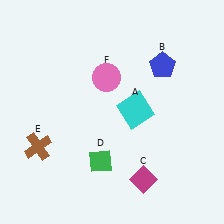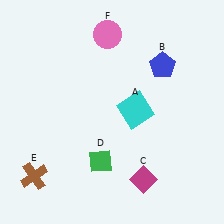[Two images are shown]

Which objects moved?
The objects that moved are: the brown cross (E), the pink circle (F).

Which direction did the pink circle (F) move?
The pink circle (F) moved up.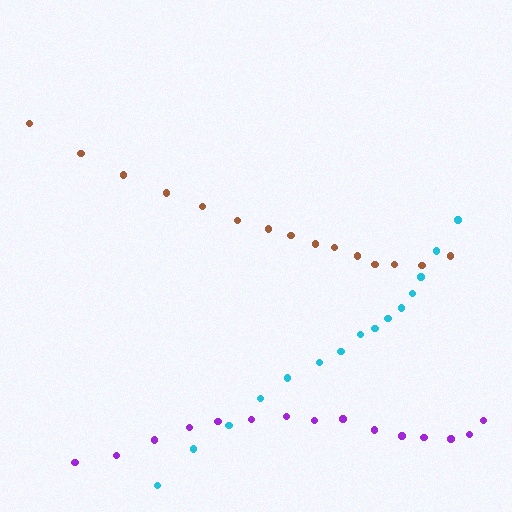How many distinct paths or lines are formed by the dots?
There are 3 distinct paths.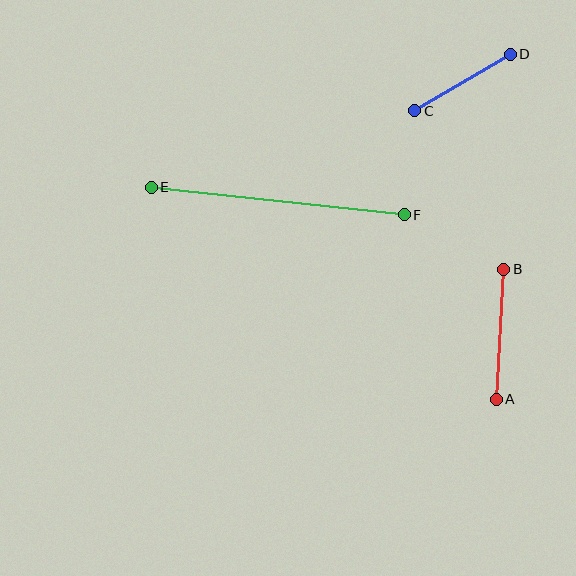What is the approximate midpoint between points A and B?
The midpoint is at approximately (500, 334) pixels.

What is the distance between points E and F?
The distance is approximately 254 pixels.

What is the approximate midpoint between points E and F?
The midpoint is at approximately (278, 201) pixels.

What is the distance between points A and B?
The distance is approximately 130 pixels.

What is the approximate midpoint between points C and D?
The midpoint is at approximately (463, 82) pixels.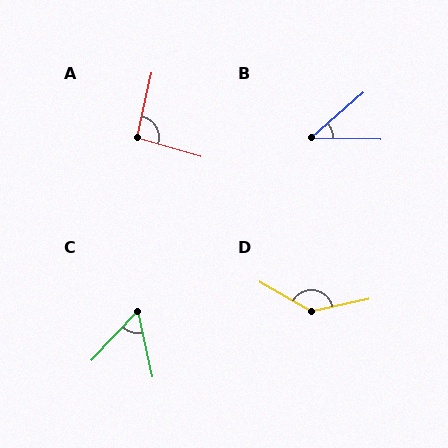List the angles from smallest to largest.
B (42°), C (56°), A (94°), D (139°).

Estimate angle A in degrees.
Approximately 94 degrees.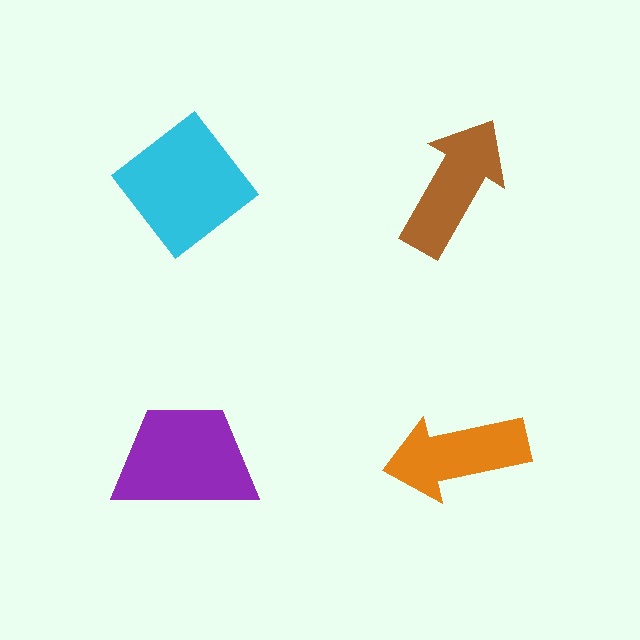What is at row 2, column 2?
An orange arrow.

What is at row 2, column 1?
A purple trapezoid.